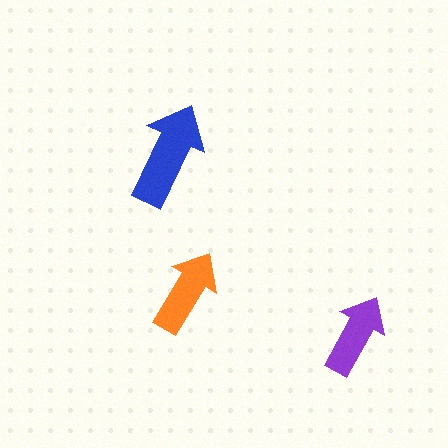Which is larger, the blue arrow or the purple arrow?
The blue one.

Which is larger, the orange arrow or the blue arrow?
The blue one.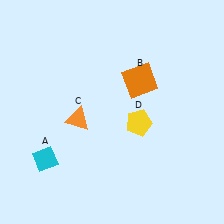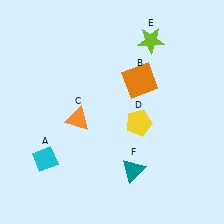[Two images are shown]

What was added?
A lime star (E), a teal triangle (F) were added in Image 2.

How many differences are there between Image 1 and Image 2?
There are 2 differences between the two images.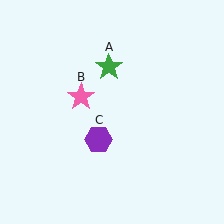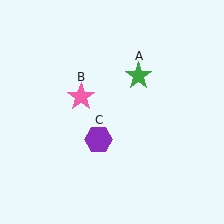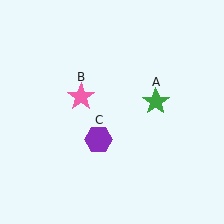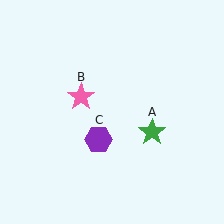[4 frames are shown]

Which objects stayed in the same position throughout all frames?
Pink star (object B) and purple hexagon (object C) remained stationary.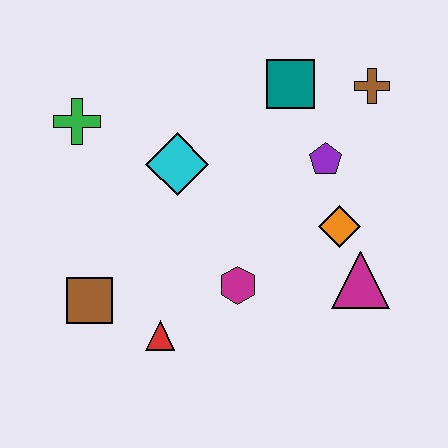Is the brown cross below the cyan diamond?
No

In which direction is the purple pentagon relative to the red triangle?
The purple pentagon is above the red triangle.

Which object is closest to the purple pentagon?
The orange diamond is closest to the purple pentagon.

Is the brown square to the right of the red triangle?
No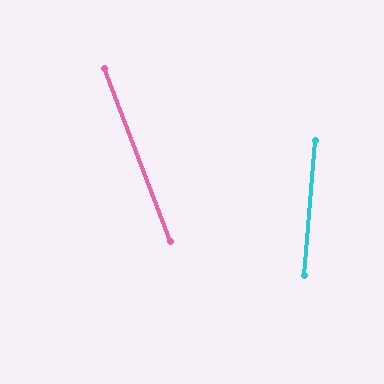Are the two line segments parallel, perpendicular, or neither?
Neither parallel nor perpendicular — they differ by about 26°.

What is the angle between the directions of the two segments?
Approximately 26 degrees.